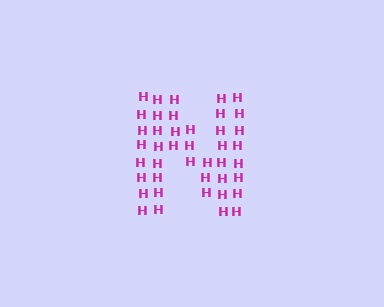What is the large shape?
The large shape is the letter N.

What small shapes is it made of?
It is made of small letter H's.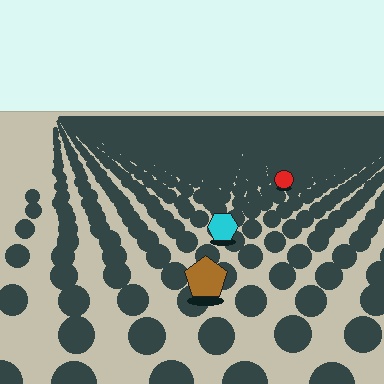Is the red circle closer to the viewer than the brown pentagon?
No. The brown pentagon is closer — you can tell from the texture gradient: the ground texture is coarser near it.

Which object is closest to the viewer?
The brown pentagon is closest. The texture marks near it are larger and more spread out.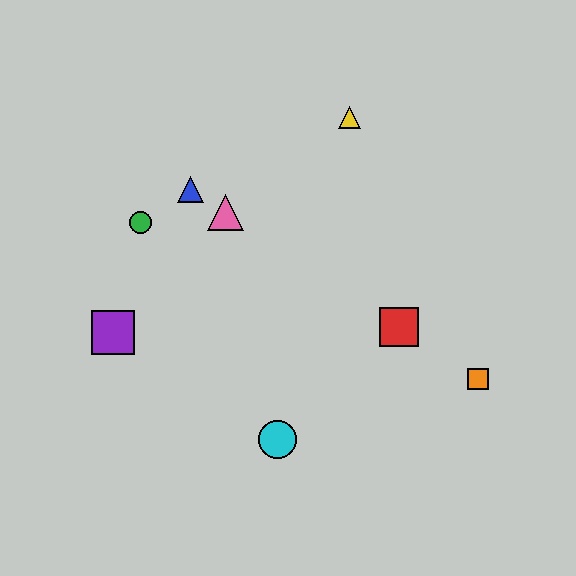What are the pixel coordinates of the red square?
The red square is at (399, 327).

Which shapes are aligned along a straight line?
The red square, the blue triangle, the orange square, the pink triangle are aligned along a straight line.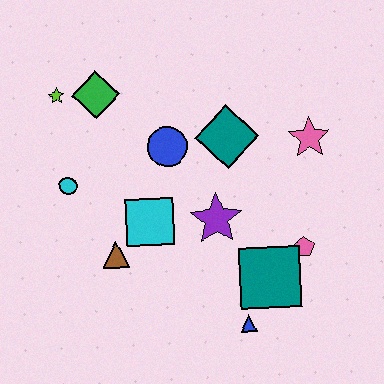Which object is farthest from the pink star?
The lime star is farthest from the pink star.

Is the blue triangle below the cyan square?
Yes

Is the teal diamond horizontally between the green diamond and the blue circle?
No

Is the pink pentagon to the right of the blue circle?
Yes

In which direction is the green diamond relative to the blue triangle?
The green diamond is above the blue triangle.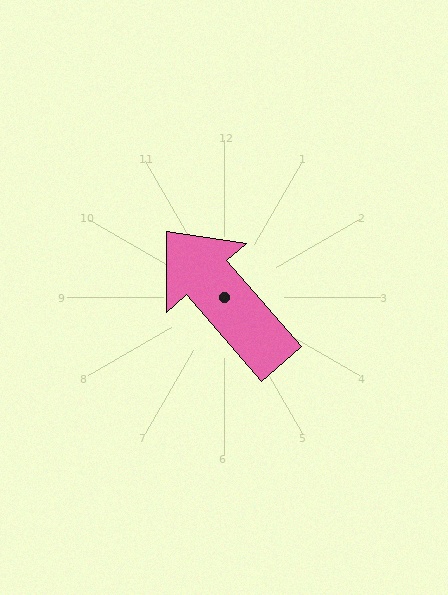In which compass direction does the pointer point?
Northwest.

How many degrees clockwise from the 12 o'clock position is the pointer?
Approximately 319 degrees.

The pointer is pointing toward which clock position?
Roughly 11 o'clock.